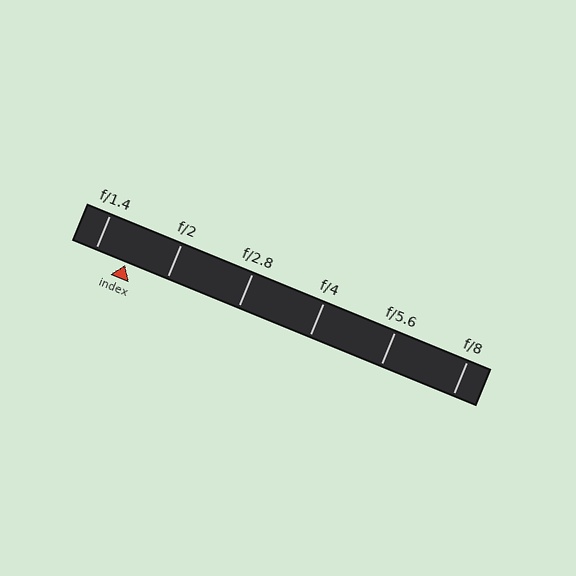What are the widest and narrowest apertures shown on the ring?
The widest aperture shown is f/1.4 and the narrowest is f/8.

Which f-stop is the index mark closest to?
The index mark is closest to f/1.4.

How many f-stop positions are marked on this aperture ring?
There are 6 f-stop positions marked.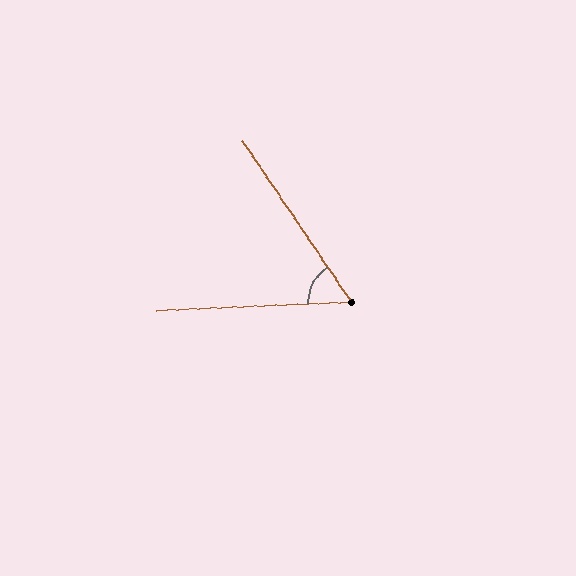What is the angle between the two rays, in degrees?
Approximately 58 degrees.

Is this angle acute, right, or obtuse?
It is acute.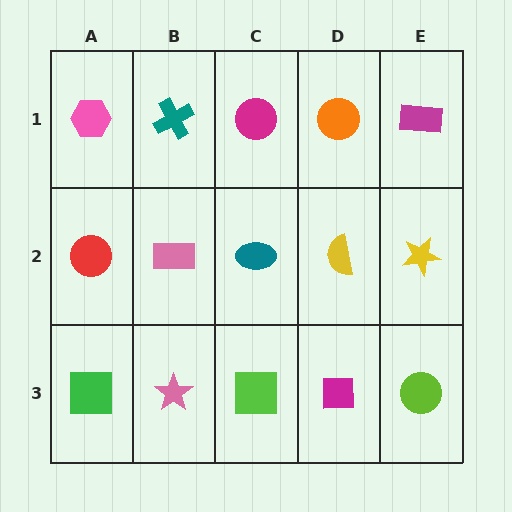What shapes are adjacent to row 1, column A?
A red circle (row 2, column A), a teal cross (row 1, column B).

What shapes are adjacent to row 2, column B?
A teal cross (row 1, column B), a pink star (row 3, column B), a red circle (row 2, column A), a teal ellipse (row 2, column C).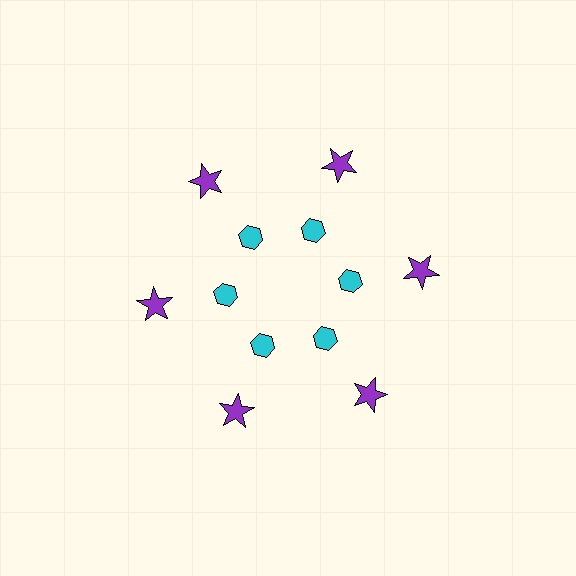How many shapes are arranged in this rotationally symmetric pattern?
There are 12 shapes, arranged in 6 groups of 2.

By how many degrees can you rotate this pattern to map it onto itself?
The pattern maps onto itself every 60 degrees of rotation.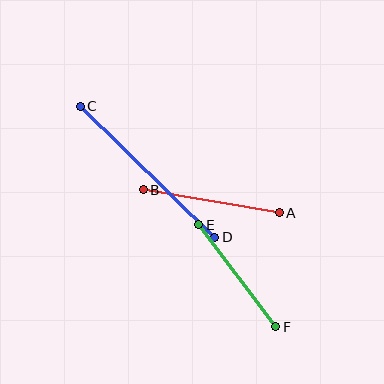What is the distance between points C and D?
The distance is approximately 188 pixels.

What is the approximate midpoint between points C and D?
The midpoint is at approximately (147, 172) pixels.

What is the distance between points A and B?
The distance is approximately 138 pixels.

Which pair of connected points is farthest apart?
Points C and D are farthest apart.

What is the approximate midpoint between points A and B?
The midpoint is at approximately (211, 201) pixels.